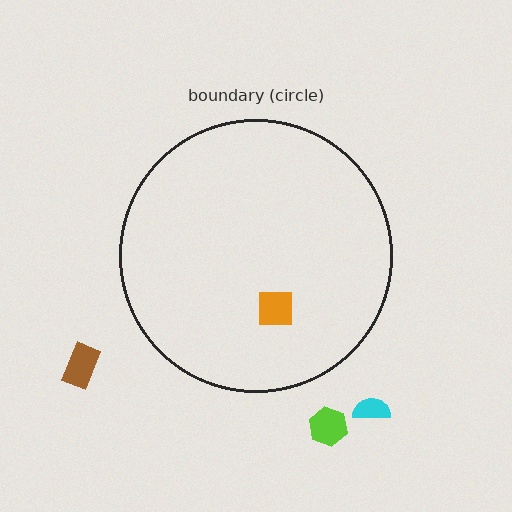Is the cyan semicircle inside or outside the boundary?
Outside.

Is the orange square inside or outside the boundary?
Inside.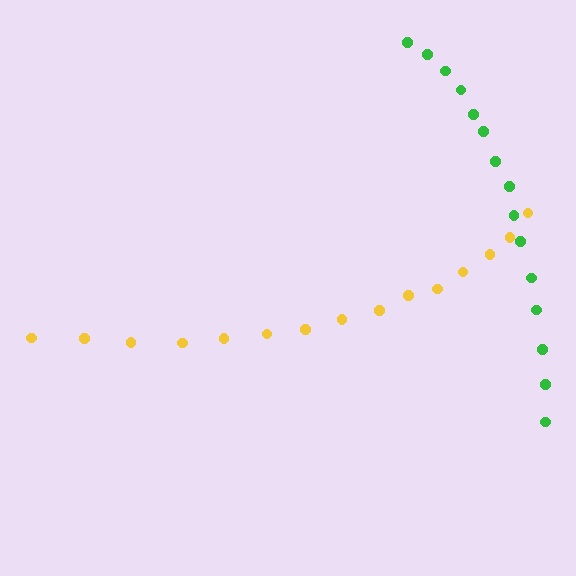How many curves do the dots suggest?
There are 2 distinct paths.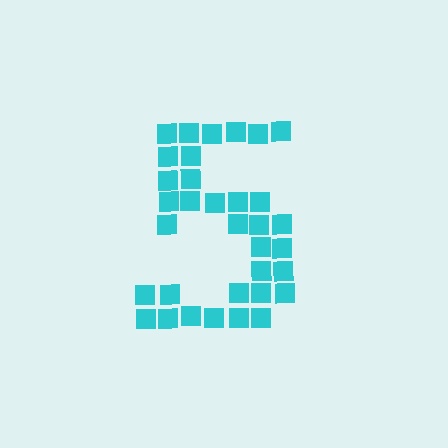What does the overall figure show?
The overall figure shows the digit 5.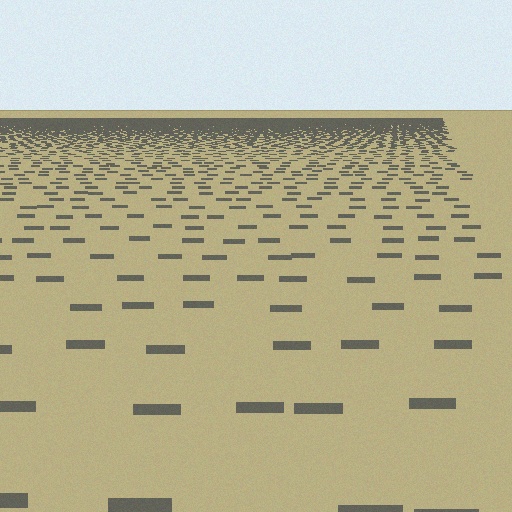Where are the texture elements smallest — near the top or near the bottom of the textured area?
Near the top.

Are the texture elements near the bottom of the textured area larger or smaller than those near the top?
Larger. Near the bottom, elements are closer to the viewer and appear at a bigger on-screen size.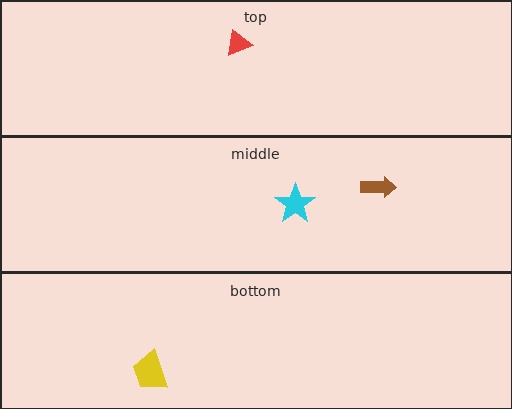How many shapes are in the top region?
1.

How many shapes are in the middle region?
2.